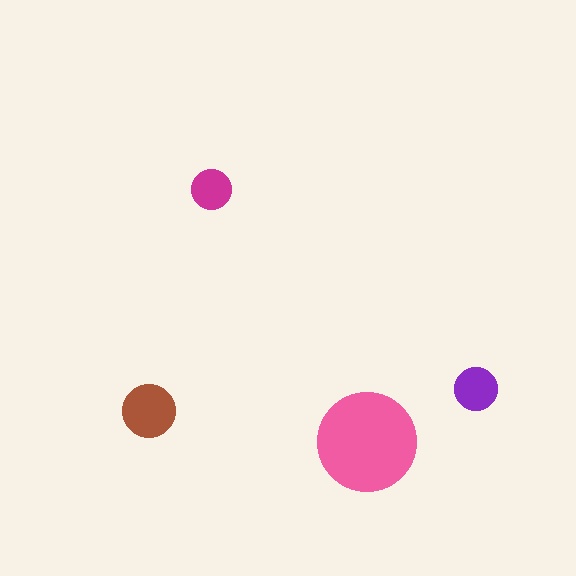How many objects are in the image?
There are 4 objects in the image.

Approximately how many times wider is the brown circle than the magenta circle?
About 1.5 times wider.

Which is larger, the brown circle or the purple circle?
The brown one.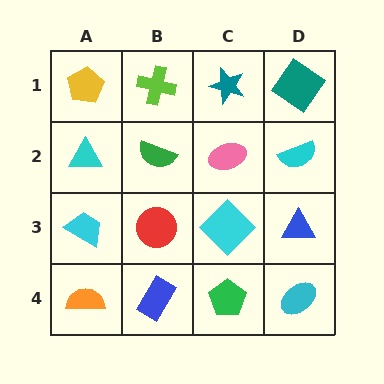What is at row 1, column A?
A yellow pentagon.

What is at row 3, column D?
A blue triangle.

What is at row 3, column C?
A cyan diamond.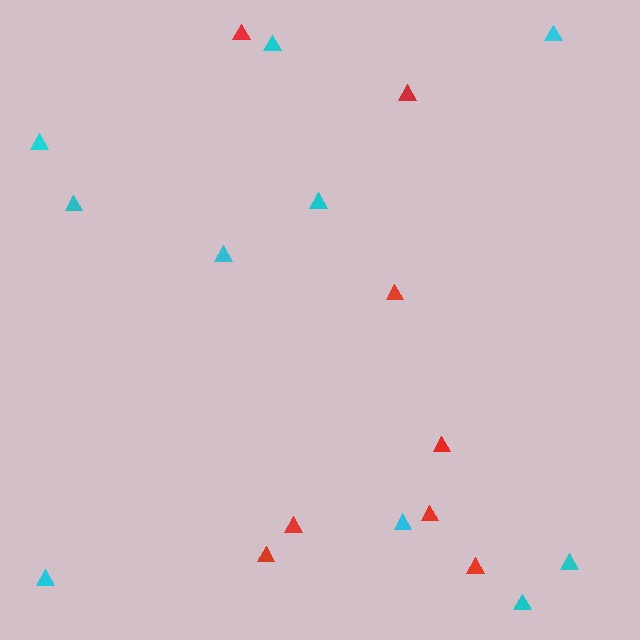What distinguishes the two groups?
There are 2 groups: one group of red triangles (8) and one group of cyan triangles (10).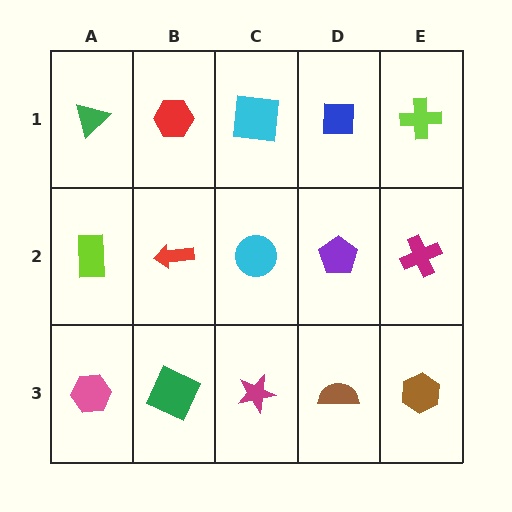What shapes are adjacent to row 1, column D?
A purple pentagon (row 2, column D), a cyan square (row 1, column C), a lime cross (row 1, column E).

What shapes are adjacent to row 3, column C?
A cyan circle (row 2, column C), a green square (row 3, column B), a brown semicircle (row 3, column D).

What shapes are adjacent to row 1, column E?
A magenta cross (row 2, column E), a blue square (row 1, column D).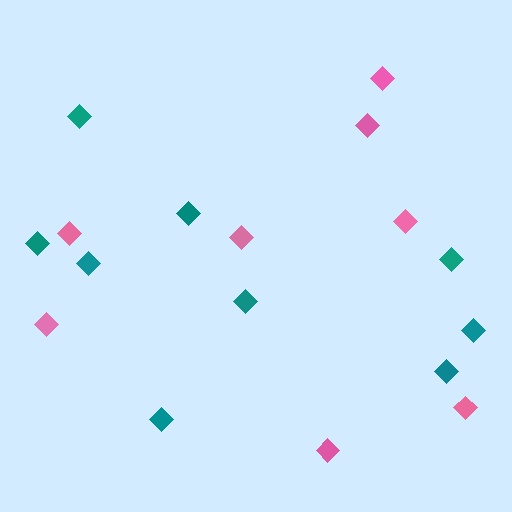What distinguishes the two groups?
There are 2 groups: one group of pink diamonds (8) and one group of teal diamonds (9).